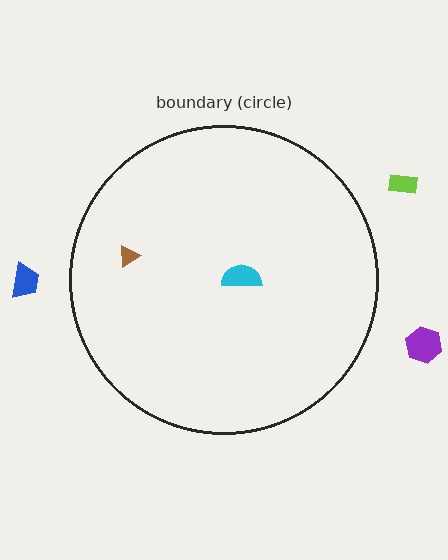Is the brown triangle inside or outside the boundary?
Inside.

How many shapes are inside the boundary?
2 inside, 3 outside.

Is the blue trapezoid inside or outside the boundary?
Outside.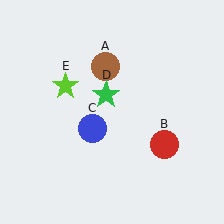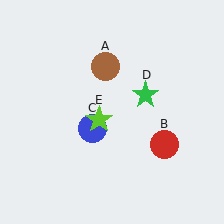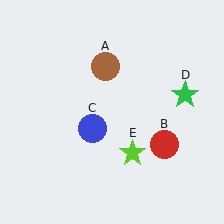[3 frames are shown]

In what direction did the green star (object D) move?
The green star (object D) moved right.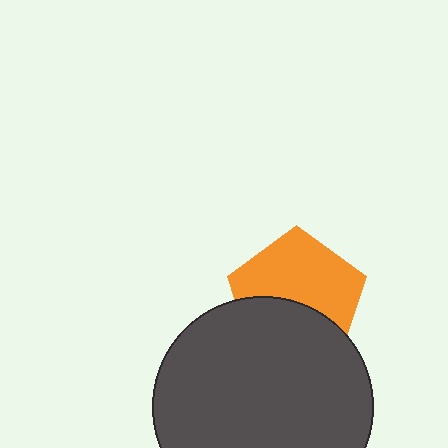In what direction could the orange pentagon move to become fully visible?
The orange pentagon could move up. That would shift it out from behind the dark gray circle entirely.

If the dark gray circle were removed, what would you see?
You would see the complete orange pentagon.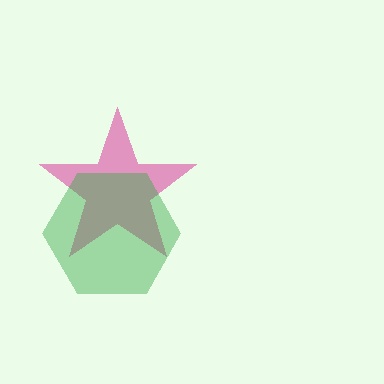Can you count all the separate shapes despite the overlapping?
Yes, there are 2 separate shapes.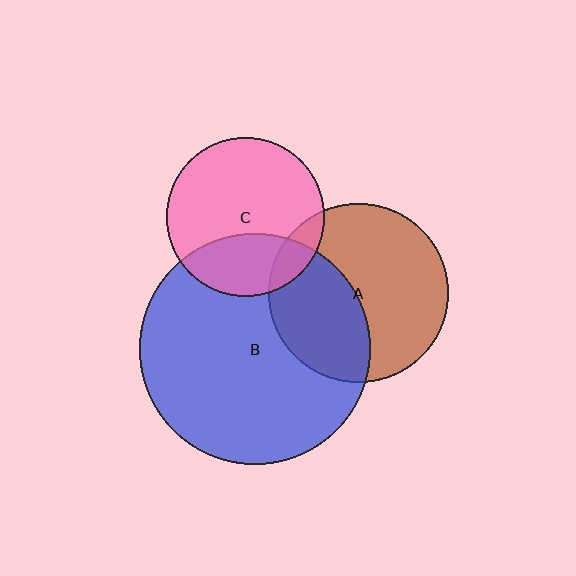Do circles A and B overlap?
Yes.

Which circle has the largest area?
Circle B (blue).